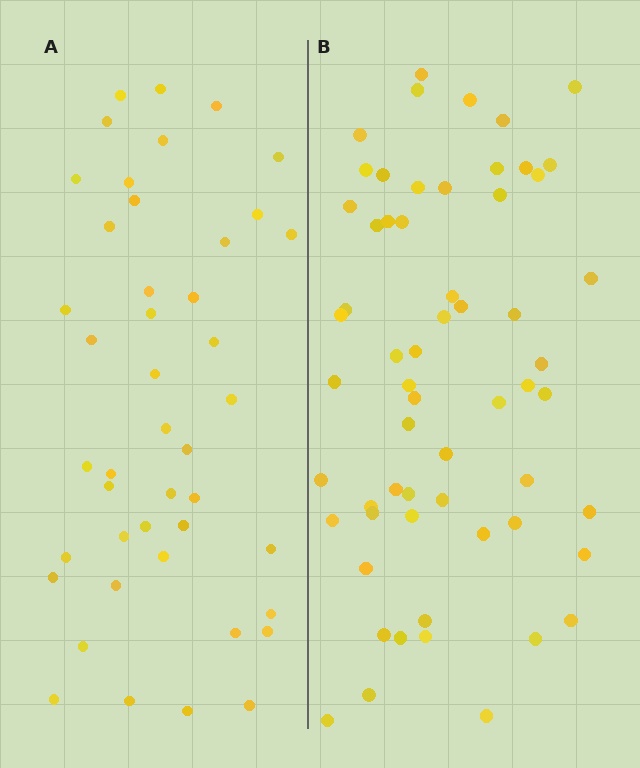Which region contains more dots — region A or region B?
Region B (the right region) has more dots.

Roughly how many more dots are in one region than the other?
Region B has approximately 15 more dots than region A.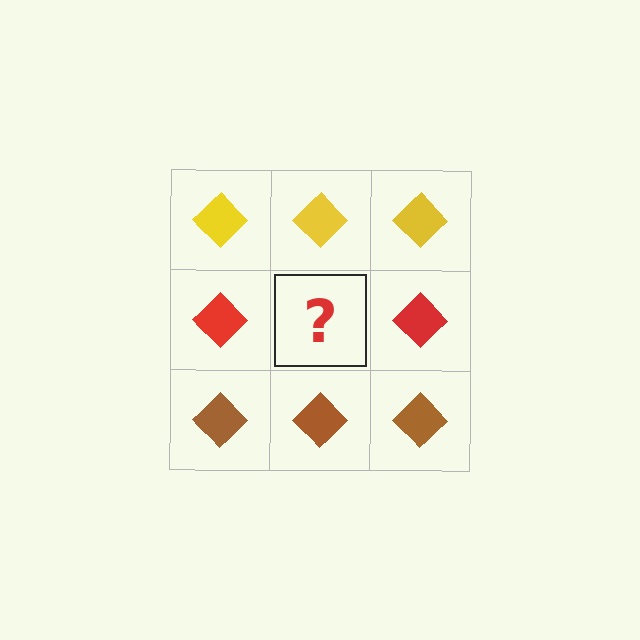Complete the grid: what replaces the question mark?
The question mark should be replaced with a red diamond.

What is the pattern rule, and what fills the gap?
The rule is that each row has a consistent color. The gap should be filled with a red diamond.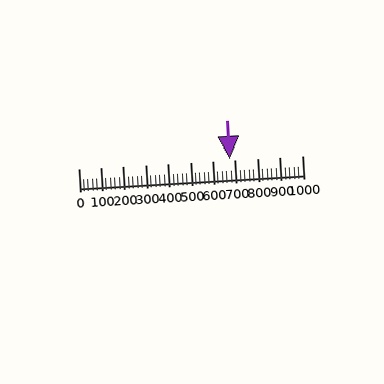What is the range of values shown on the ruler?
The ruler shows values from 0 to 1000.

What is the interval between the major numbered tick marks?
The major tick marks are spaced 100 units apart.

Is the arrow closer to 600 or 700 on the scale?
The arrow is closer to 700.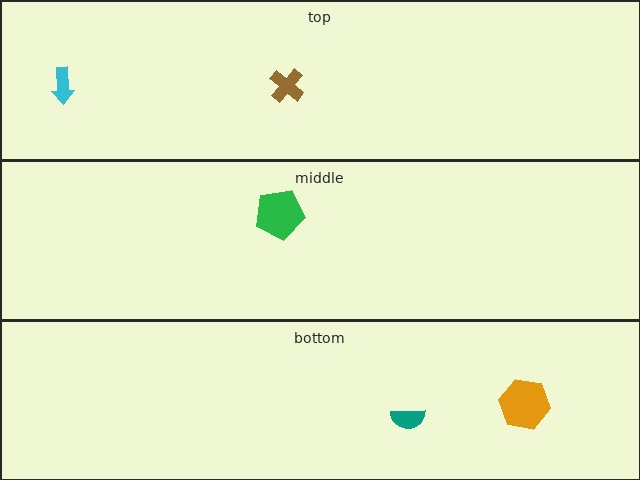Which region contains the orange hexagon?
The bottom region.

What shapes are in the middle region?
The green pentagon.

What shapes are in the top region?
The brown cross, the cyan arrow.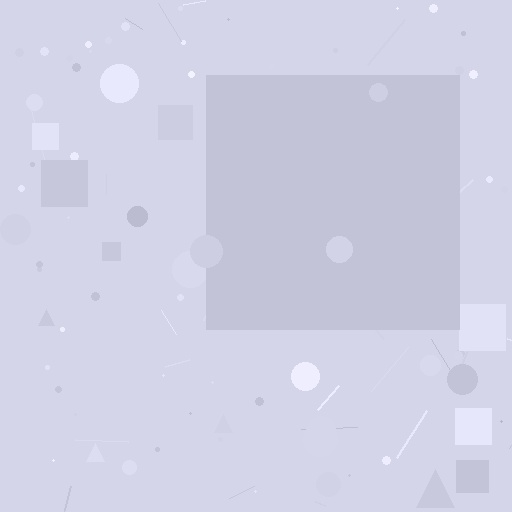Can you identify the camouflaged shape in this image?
The camouflaged shape is a square.